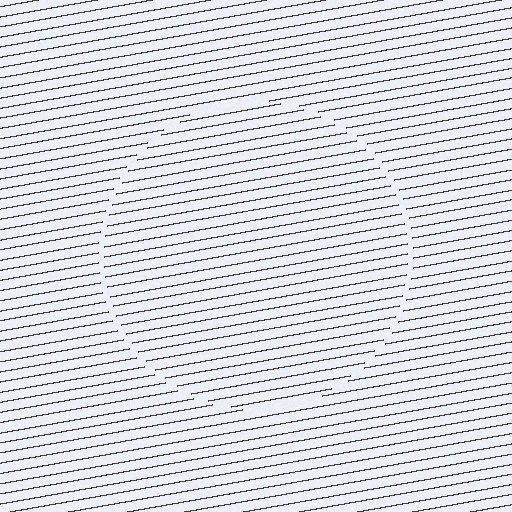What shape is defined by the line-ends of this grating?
An illusory circle. The interior of the shape contains the same grating, shifted by half a period — the contour is defined by the phase discontinuity where line-ends from the inner and outer gratings abut.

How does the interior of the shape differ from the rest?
The interior of the shape contains the same grating, shifted by half a period — the contour is defined by the phase discontinuity where line-ends from the inner and outer gratings abut.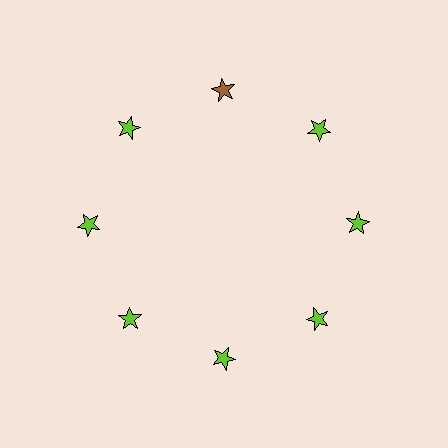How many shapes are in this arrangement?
There are 8 shapes arranged in a ring pattern.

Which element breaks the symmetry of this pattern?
The brown star at roughly the 12 o'clock position breaks the symmetry. All other shapes are lime stars.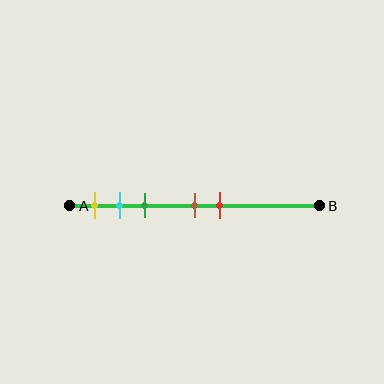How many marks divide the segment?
There are 5 marks dividing the segment.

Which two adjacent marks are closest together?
The cyan and green marks are the closest adjacent pair.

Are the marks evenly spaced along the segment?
No, the marks are not evenly spaced.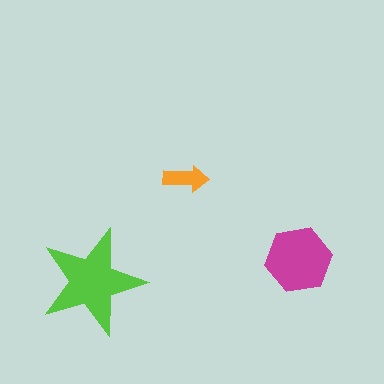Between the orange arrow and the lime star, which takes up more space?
The lime star.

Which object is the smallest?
The orange arrow.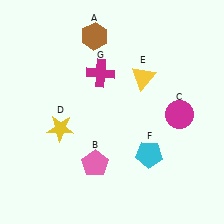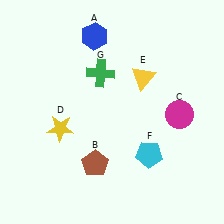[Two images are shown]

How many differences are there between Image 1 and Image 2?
There are 3 differences between the two images.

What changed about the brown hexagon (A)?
In Image 1, A is brown. In Image 2, it changed to blue.